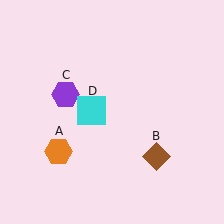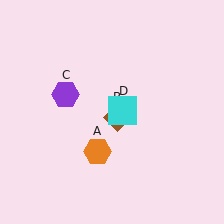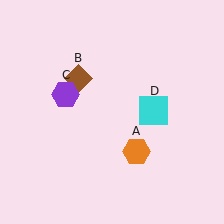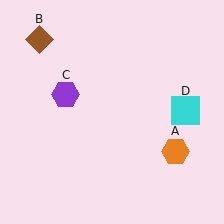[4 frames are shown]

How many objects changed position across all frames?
3 objects changed position: orange hexagon (object A), brown diamond (object B), cyan square (object D).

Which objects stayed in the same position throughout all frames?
Purple hexagon (object C) remained stationary.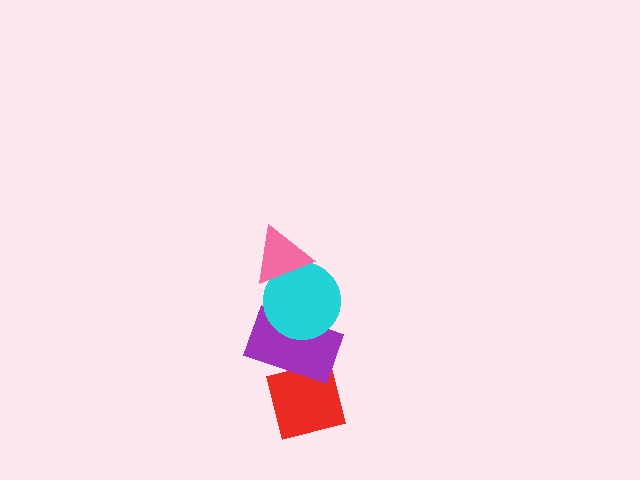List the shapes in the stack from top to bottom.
From top to bottom: the pink triangle, the cyan circle, the purple rectangle, the red square.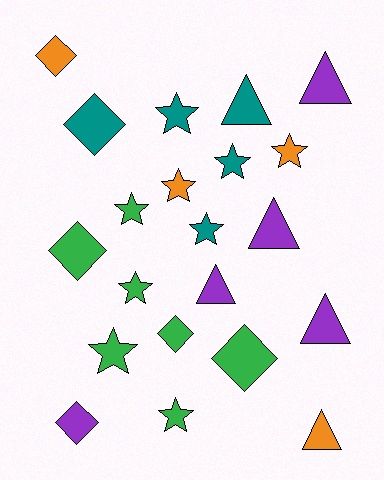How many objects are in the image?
There are 21 objects.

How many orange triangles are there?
There is 1 orange triangle.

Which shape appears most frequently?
Star, with 9 objects.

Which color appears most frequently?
Green, with 7 objects.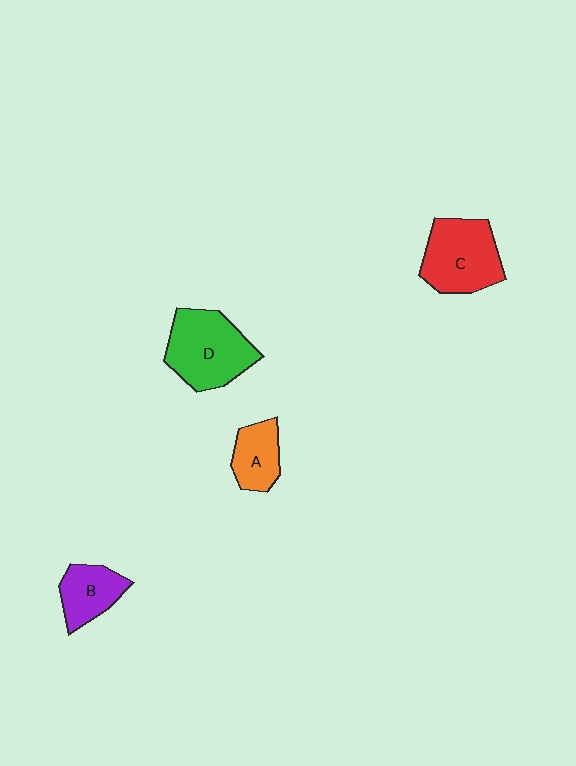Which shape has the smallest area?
Shape A (orange).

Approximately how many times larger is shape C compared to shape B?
Approximately 1.6 times.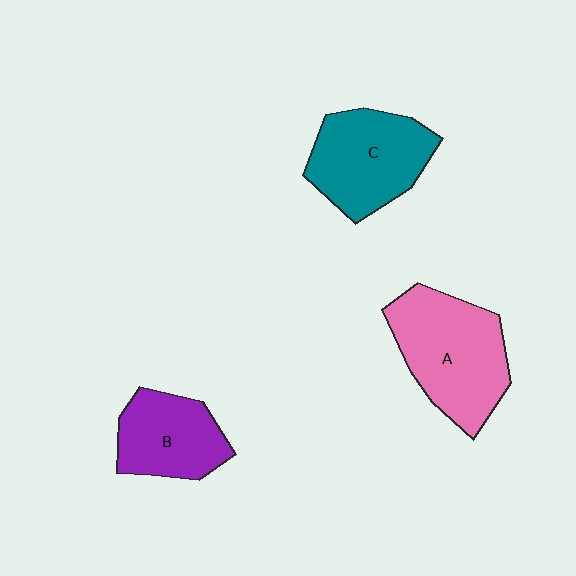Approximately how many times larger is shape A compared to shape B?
Approximately 1.5 times.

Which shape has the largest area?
Shape A (pink).